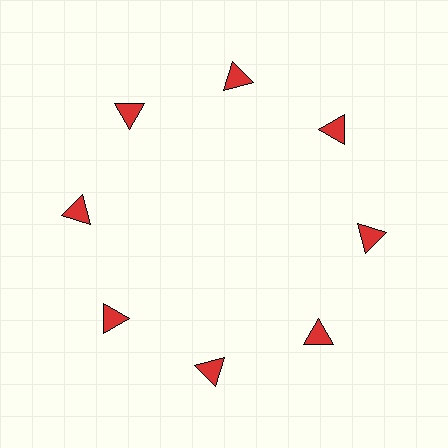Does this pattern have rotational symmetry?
Yes, this pattern has 8-fold rotational symmetry. It looks the same after rotating 45 degrees around the center.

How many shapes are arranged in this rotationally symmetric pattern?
There are 8 shapes, arranged in 8 groups of 1.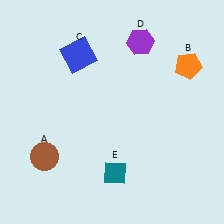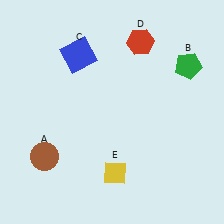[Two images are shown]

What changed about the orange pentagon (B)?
In Image 1, B is orange. In Image 2, it changed to green.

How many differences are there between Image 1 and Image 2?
There are 3 differences between the two images.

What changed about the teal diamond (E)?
In Image 1, E is teal. In Image 2, it changed to yellow.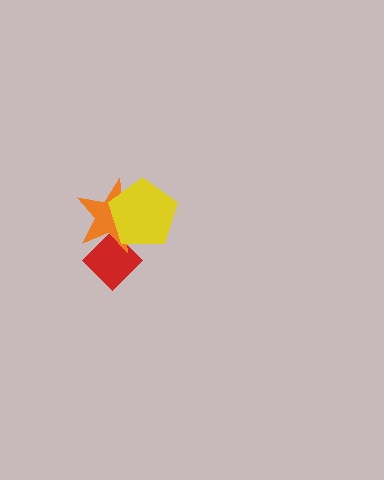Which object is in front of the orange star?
The yellow pentagon is in front of the orange star.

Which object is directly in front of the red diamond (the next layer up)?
The orange star is directly in front of the red diamond.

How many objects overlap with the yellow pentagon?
2 objects overlap with the yellow pentagon.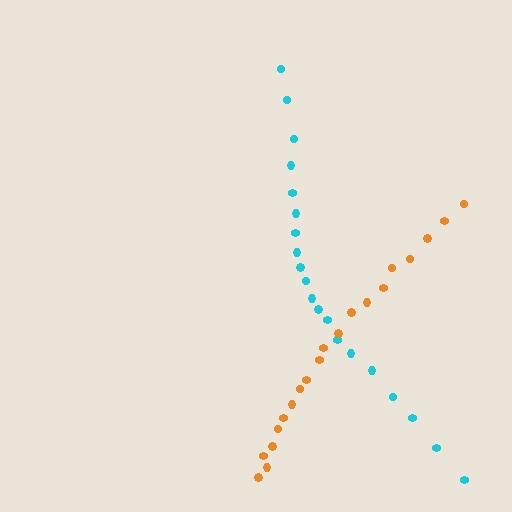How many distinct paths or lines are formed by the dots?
There are 2 distinct paths.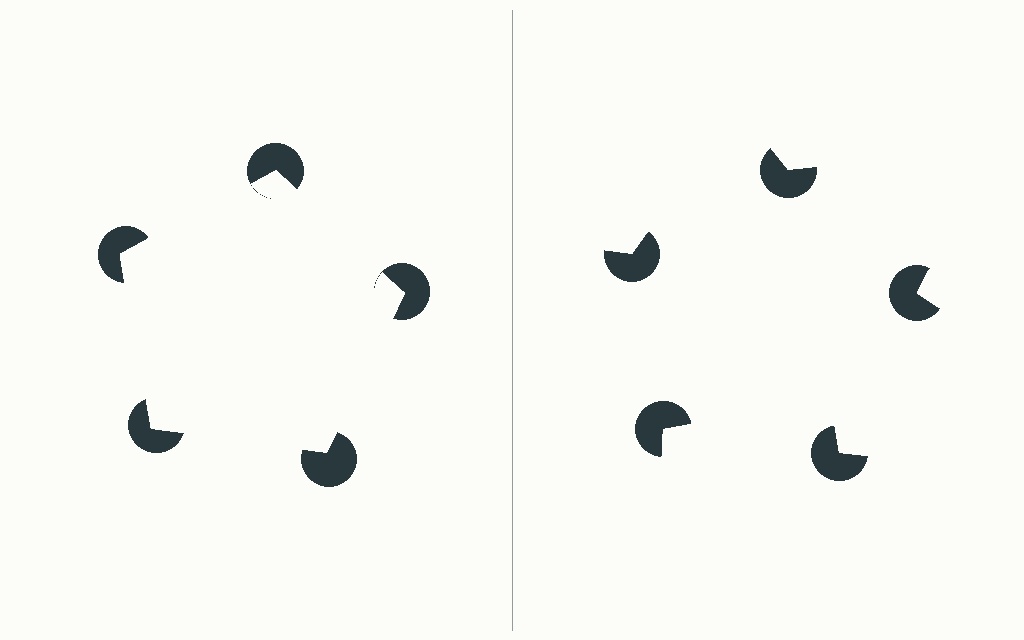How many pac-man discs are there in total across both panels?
10 — 5 on each side.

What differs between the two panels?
The pac-man discs are positioned identically on both sides; only the wedge orientations differ. On the left they align to a pentagon; on the right they are misaligned.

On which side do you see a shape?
An illusory pentagon appears on the left side. On the right side the wedge cuts are rotated, so no coherent shape forms.